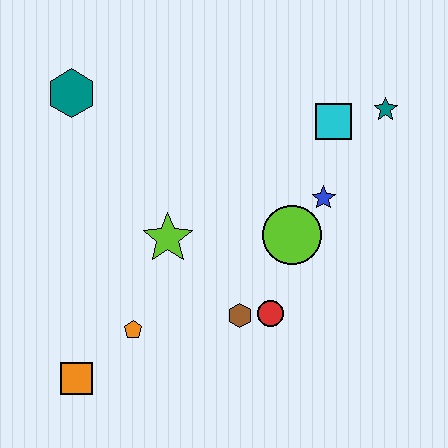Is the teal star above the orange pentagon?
Yes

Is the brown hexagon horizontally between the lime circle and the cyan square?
No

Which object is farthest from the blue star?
The orange square is farthest from the blue star.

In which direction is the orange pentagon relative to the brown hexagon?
The orange pentagon is to the left of the brown hexagon.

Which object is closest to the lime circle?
The blue star is closest to the lime circle.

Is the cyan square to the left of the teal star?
Yes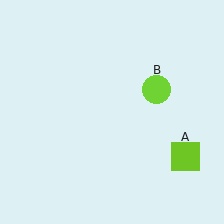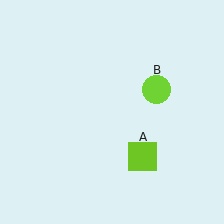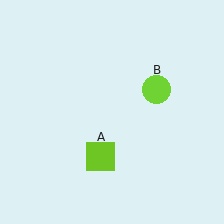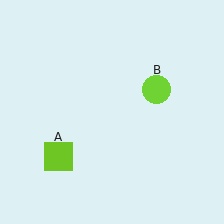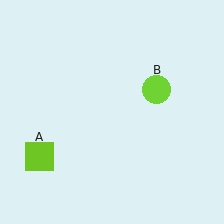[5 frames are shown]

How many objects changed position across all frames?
1 object changed position: lime square (object A).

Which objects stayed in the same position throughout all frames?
Lime circle (object B) remained stationary.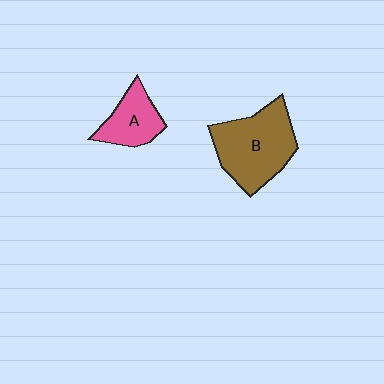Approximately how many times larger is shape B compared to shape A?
Approximately 1.9 times.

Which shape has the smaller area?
Shape A (pink).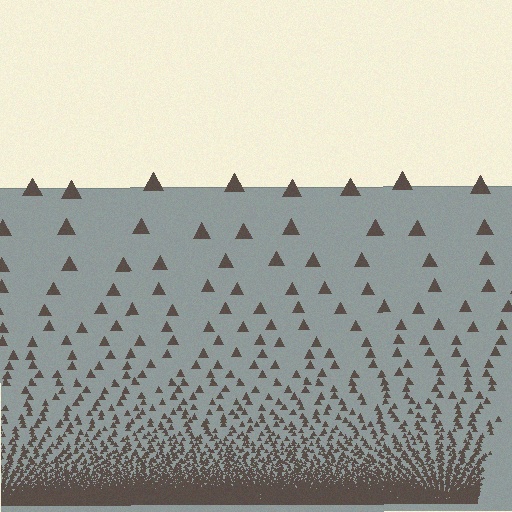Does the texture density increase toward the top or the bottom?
Density increases toward the bottom.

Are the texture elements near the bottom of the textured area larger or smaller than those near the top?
Smaller. The gradient is inverted — elements near the bottom are smaller and denser.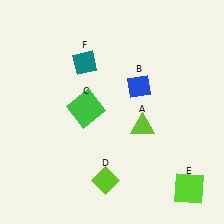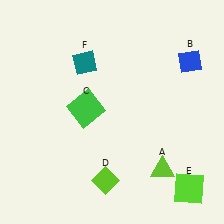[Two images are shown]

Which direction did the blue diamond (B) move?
The blue diamond (B) moved right.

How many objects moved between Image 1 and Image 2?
2 objects moved between the two images.